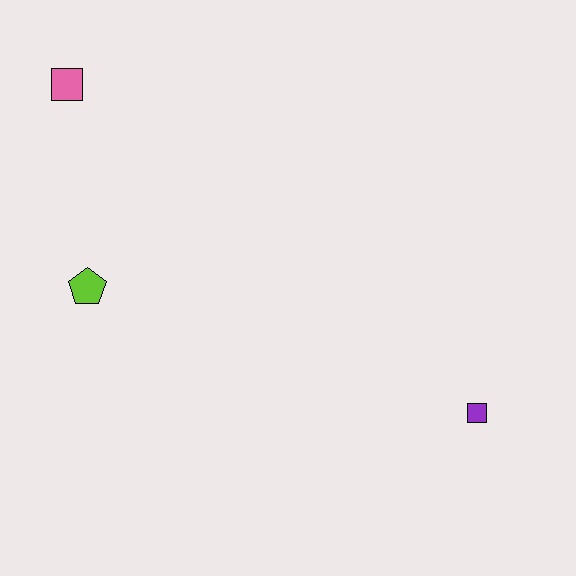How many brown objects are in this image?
There are no brown objects.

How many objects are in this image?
There are 3 objects.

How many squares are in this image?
There are 2 squares.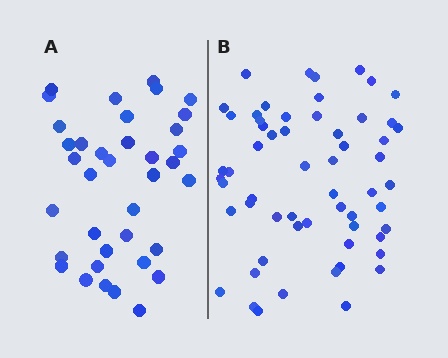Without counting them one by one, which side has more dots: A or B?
Region B (the right region) has more dots.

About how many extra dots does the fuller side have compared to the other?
Region B has approximately 20 more dots than region A.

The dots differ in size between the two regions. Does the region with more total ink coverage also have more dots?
No. Region A has more total ink coverage because its dots are larger, but region B actually contains more individual dots. Total area can be misleading — the number of items is what matters here.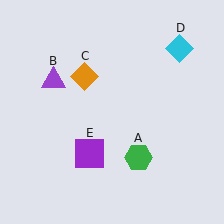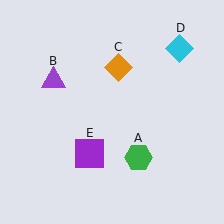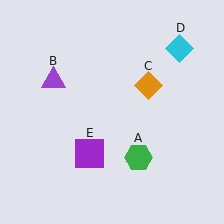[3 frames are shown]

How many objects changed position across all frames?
1 object changed position: orange diamond (object C).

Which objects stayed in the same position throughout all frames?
Green hexagon (object A) and purple triangle (object B) and cyan diamond (object D) and purple square (object E) remained stationary.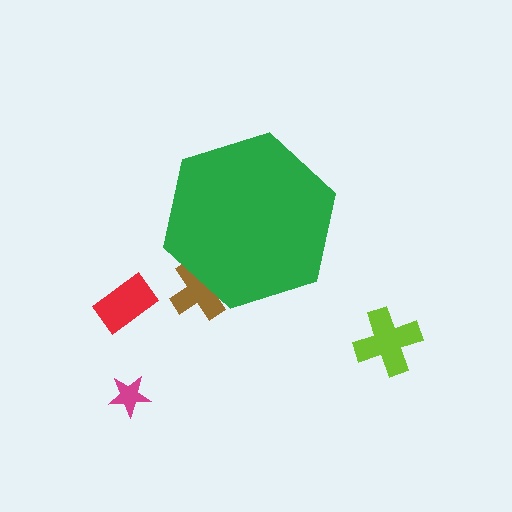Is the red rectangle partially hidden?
No, the red rectangle is fully visible.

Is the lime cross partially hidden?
No, the lime cross is fully visible.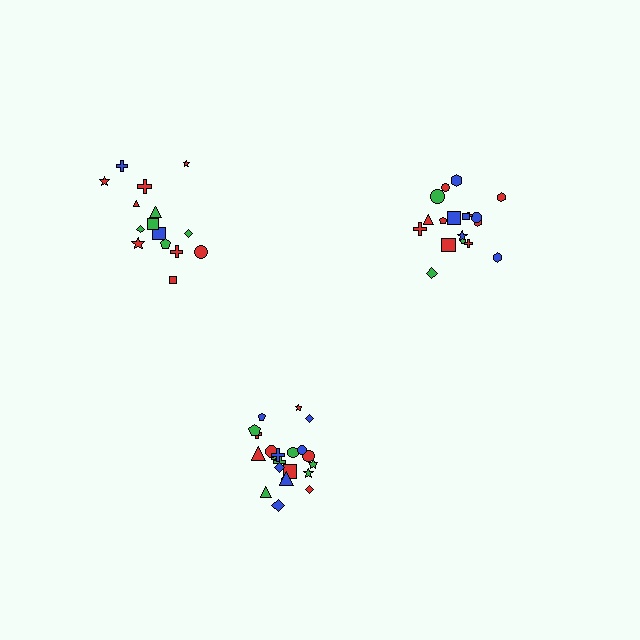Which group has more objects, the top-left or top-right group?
The top-right group.